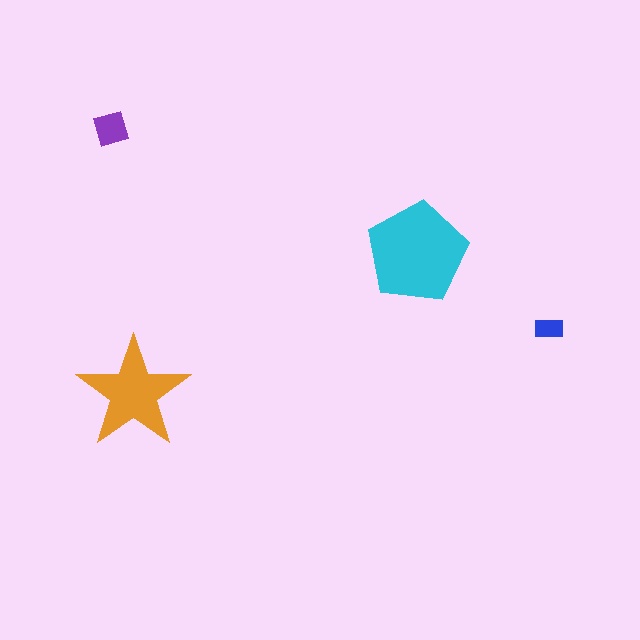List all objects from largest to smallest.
The cyan pentagon, the orange star, the purple diamond, the blue rectangle.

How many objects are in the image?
There are 4 objects in the image.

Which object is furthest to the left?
The purple diamond is leftmost.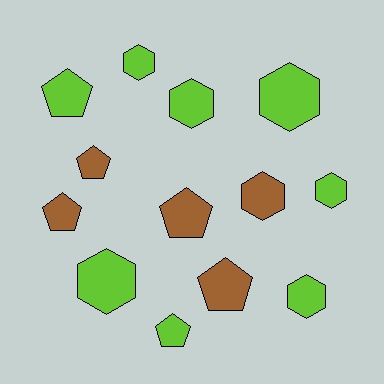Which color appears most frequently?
Lime, with 8 objects.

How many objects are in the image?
There are 13 objects.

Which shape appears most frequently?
Hexagon, with 7 objects.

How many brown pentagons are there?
There are 4 brown pentagons.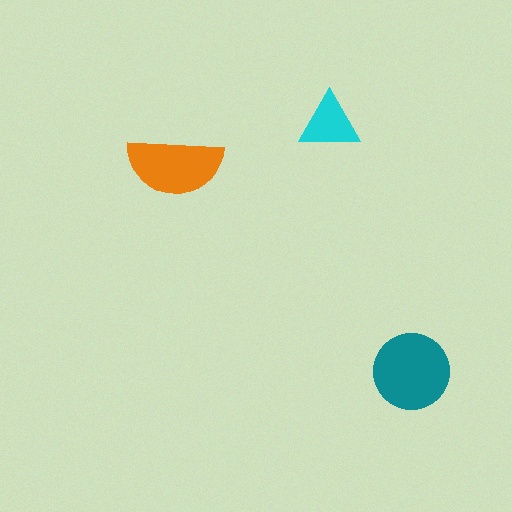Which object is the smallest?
The cyan triangle.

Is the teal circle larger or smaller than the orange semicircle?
Larger.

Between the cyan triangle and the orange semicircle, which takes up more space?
The orange semicircle.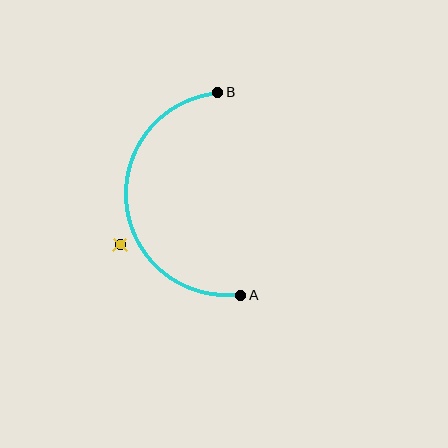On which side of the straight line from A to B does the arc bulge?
The arc bulges to the left of the straight line connecting A and B.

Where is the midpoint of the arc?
The arc midpoint is the point on the curve farthest from the straight line joining A and B. It sits to the left of that line.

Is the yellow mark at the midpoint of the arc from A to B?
No — the yellow mark does not lie on the arc at all. It sits slightly outside the curve.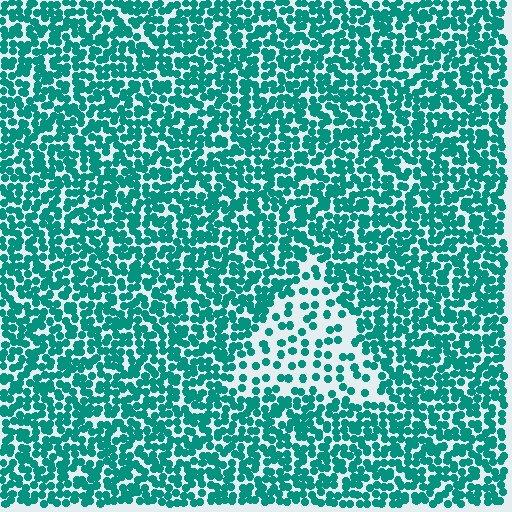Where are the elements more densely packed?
The elements are more densely packed outside the triangle boundary.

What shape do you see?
I see a triangle.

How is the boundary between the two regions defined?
The boundary is defined by a change in element density (approximately 2.5x ratio). All elements are the same color, size, and shape.